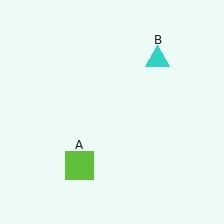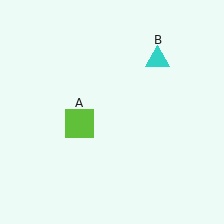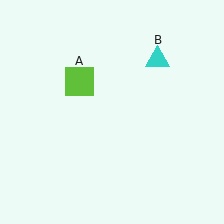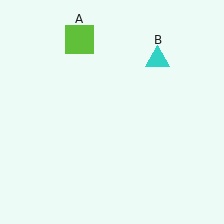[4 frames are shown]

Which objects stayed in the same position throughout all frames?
Cyan triangle (object B) remained stationary.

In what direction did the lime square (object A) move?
The lime square (object A) moved up.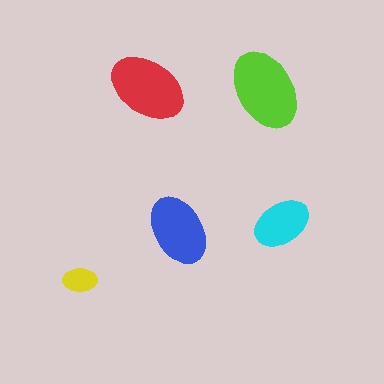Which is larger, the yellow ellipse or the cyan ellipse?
The cyan one.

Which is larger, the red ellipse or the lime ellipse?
The lime one.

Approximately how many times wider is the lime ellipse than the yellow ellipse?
About 2.5 times wider.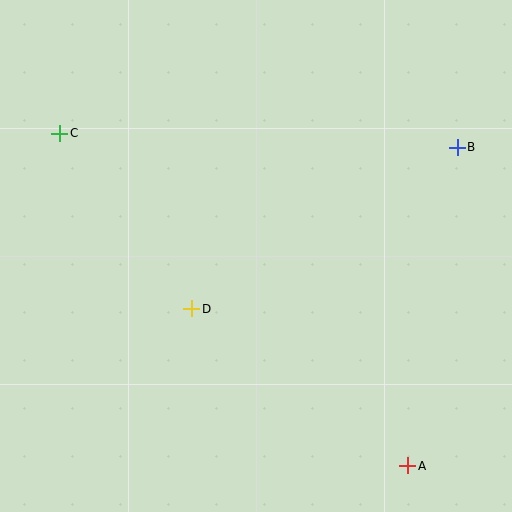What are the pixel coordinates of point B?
Point B is at (457, 147).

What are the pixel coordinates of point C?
Point C is at (60, 133).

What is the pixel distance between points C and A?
The distance between C and A is 482 pixels.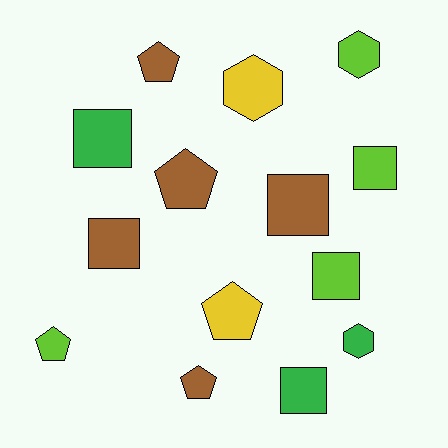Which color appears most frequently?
Brown, with 5 objects.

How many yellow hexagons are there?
There is 1 yellow hexagon.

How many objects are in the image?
There are 14 objects.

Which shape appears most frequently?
Square, with 6 objects.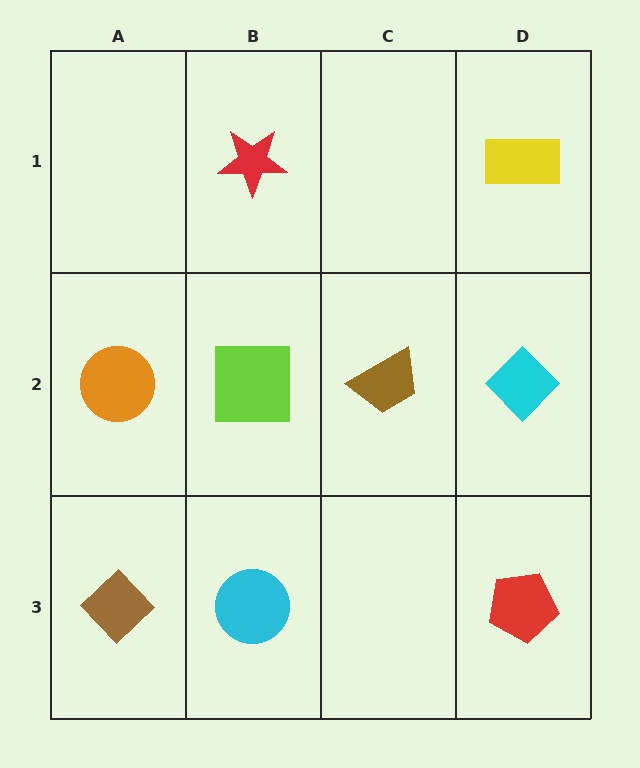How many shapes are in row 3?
3 shapes.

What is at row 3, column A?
A brown diamond.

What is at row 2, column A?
An orange circle.